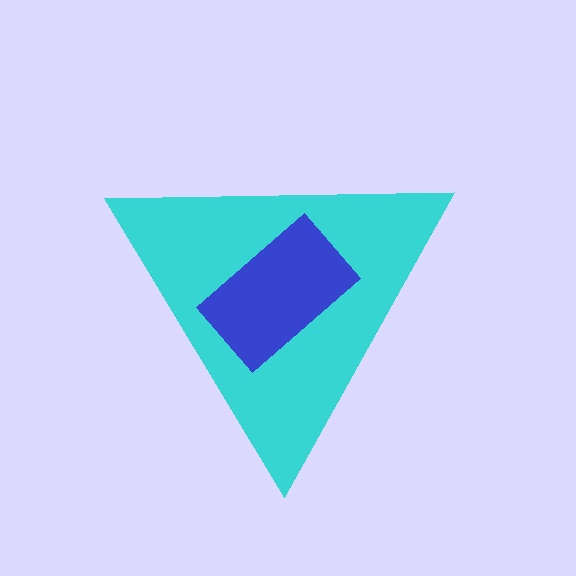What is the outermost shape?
The cyan triangle.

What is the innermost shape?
The blue rectangle.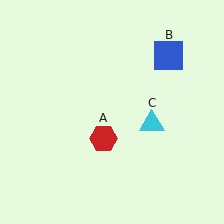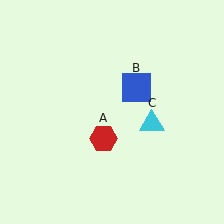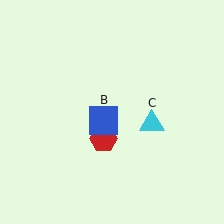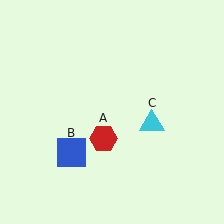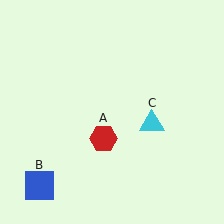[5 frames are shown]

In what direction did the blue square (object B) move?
The blue square (object B) moved down and to the left.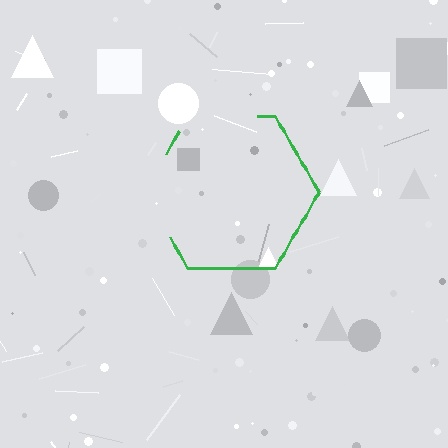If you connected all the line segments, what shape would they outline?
They would outline a hexagon.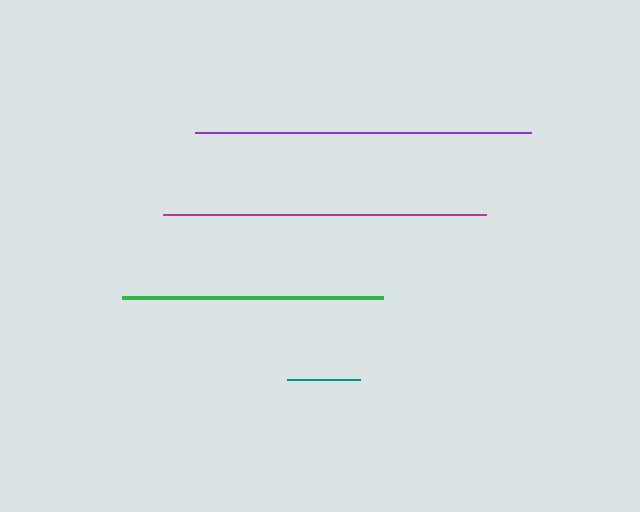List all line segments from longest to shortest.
From longest to shortest: purple, magenta, green, teal.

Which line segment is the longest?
The purple line is the longest at approximately 337 pixels.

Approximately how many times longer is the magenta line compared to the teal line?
The magenta line is approximately 4.4 times the length of the teal line.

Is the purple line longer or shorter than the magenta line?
The purple line is longer than the magenta line.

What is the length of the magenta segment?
The magenta segment is approximately 322 pixels long.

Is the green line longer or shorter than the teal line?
The green line is longer than the teal line.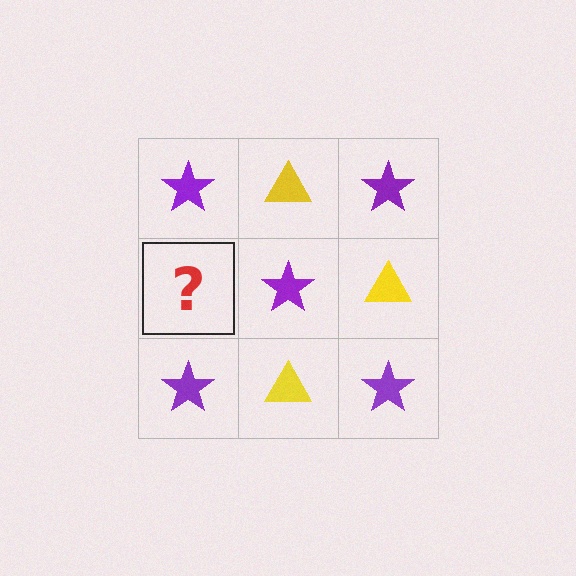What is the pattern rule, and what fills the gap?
The rule is that it alternates purple star and yellow triangle in a checkerboard pattern. The gap should be filled with a yellow triangle.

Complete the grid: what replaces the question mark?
The question mark should be replaced with a yellow triangle.